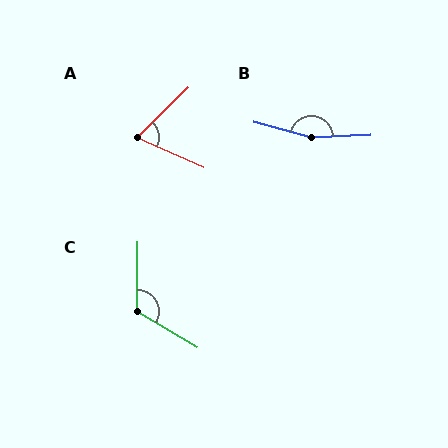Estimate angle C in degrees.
Approximately 120 degrees.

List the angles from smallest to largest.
A (68°), C (120°), B (162°).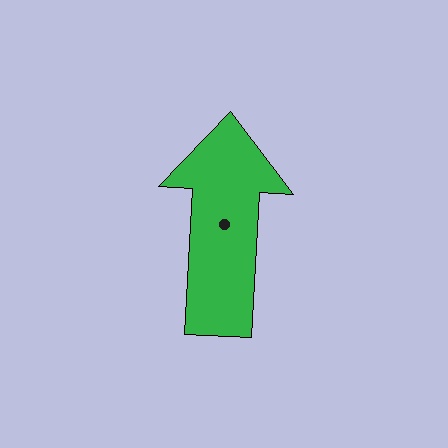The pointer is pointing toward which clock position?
Roughly 12 o'clock.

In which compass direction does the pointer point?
North.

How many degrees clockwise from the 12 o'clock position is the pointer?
Approximately 3 degrees.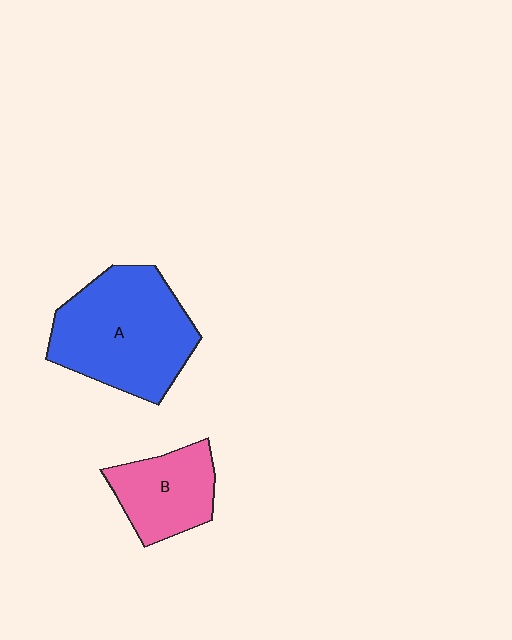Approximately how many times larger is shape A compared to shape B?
Approximately 1.8 times.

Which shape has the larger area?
Shape A (blue).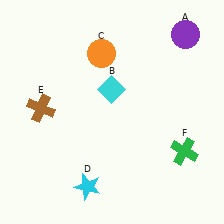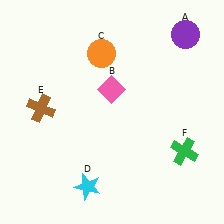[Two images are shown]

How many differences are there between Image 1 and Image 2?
There is 1 difference between the two images.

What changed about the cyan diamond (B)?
In Image 1, B is cyan. In Image 2, it changed to pink.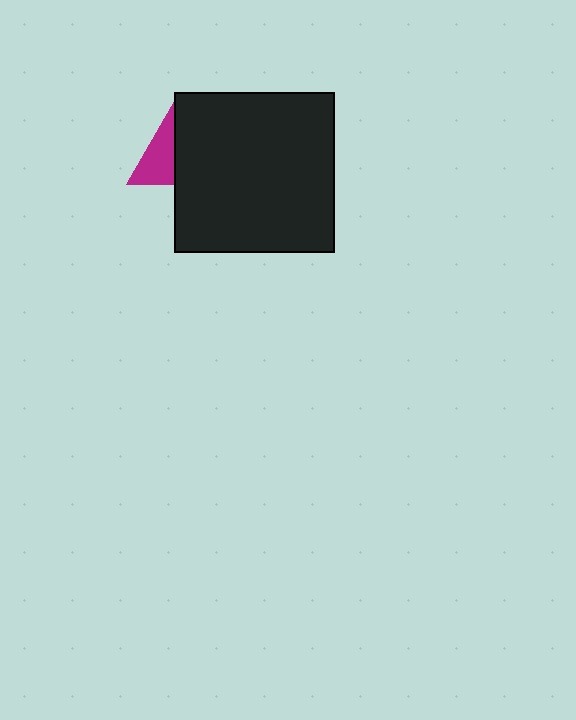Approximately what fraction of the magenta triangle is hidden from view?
Roughly 54% of the magenta triangle is hidden behind the black square.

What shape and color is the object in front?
The object in front is a black square.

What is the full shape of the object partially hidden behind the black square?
The partially hidden object is a magenta triangle.